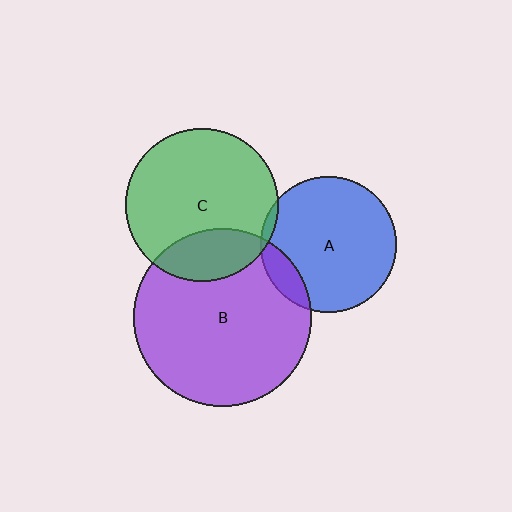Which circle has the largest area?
Circle B (purple).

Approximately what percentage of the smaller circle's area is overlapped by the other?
Approximately 10%.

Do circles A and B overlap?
Yes.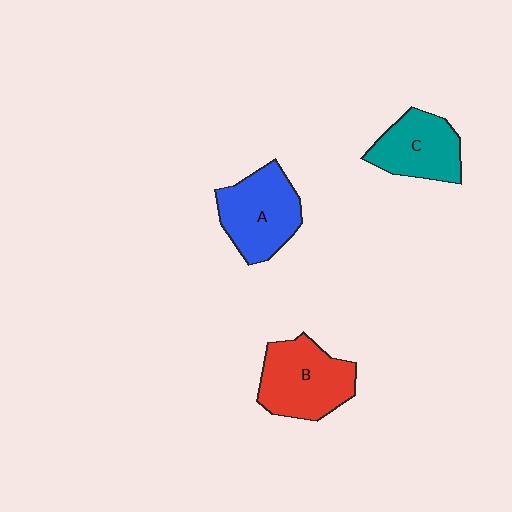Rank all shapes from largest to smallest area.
From largest to smallest: B (red), A (blue), C (teal).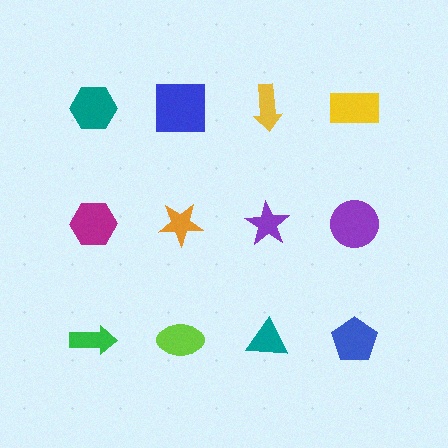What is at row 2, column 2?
An orange star.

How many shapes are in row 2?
4 shapes.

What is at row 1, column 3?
A yellow arrow.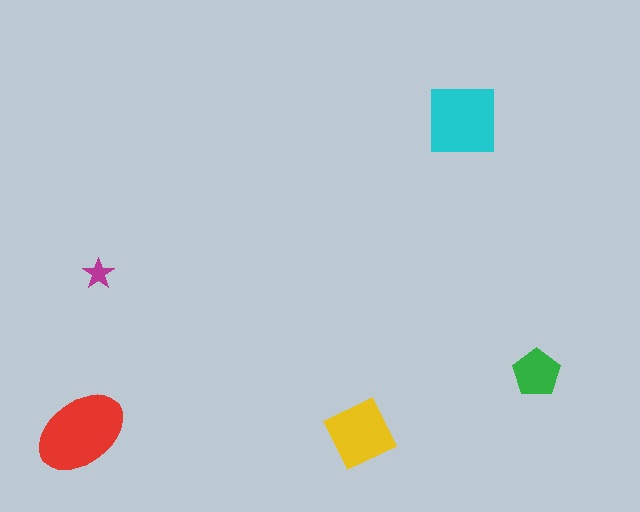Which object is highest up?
The cyan square is topmost.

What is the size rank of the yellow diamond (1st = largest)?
3rd.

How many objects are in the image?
There are 5 objects in the image.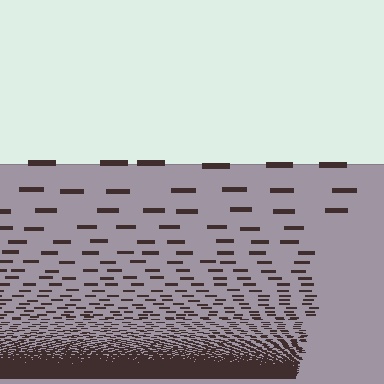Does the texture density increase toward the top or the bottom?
Density increases toward the bottom.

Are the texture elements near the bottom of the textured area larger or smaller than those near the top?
Smaller. The gradient is inverted — elements near the bottom are smaller and denser.